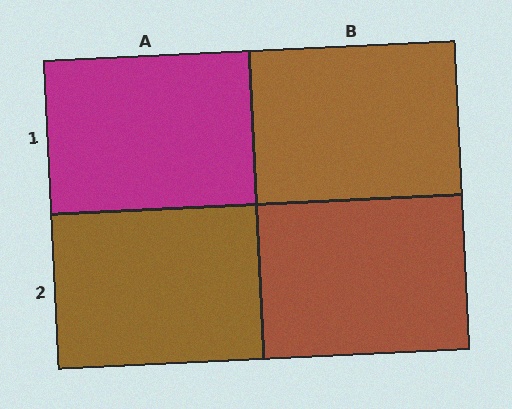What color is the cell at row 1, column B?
Brown.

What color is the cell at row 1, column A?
Magenta.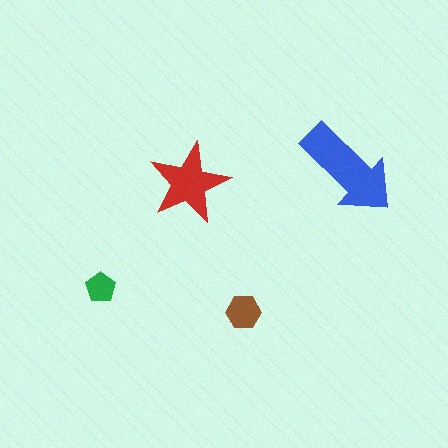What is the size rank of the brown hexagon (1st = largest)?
3rd.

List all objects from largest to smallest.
The blue arrow, the red star, the brown hexagon, the green pentagon.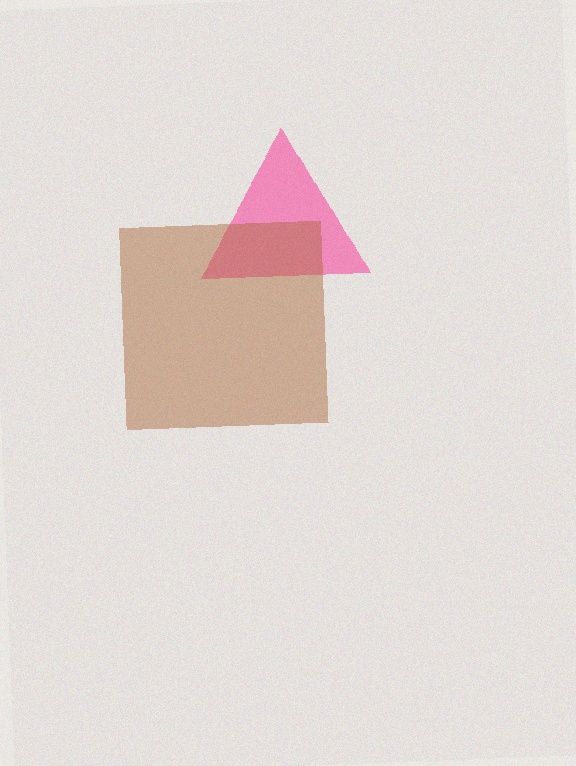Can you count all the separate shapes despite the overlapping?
Yes, there are 2 separate shapes.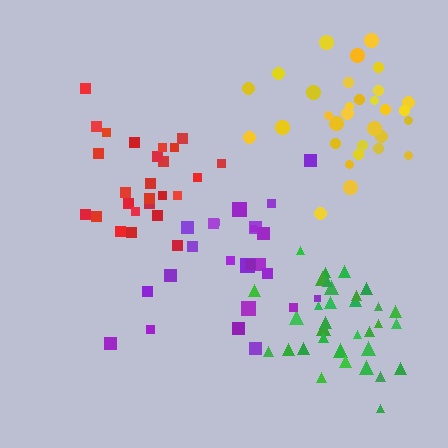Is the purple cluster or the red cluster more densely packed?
Red.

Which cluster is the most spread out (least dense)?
Purple.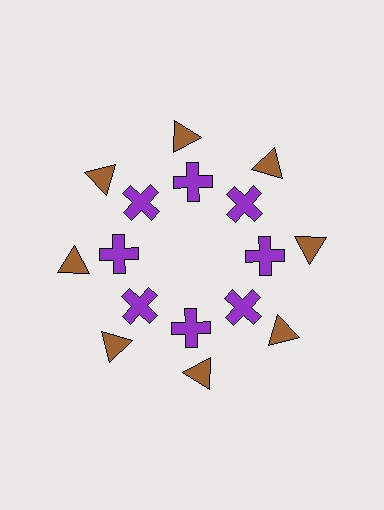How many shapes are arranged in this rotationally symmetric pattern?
There are 16 shapes, arranged in 8 groups of 2.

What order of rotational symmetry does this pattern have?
This pattern has 8-fold rotational symmetry.